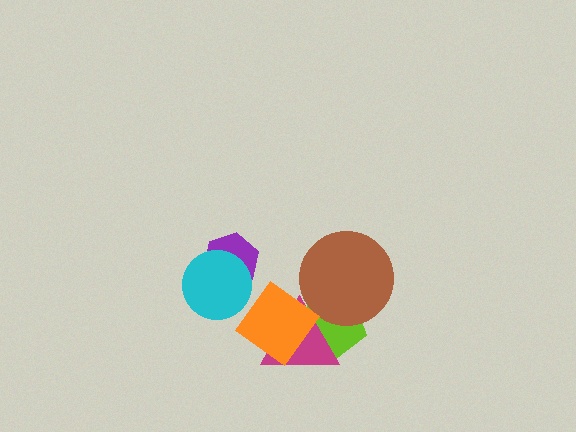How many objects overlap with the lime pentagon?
3 objects overlap with the lime pentagon.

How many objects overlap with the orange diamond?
2 objects overlap with the orange diamond.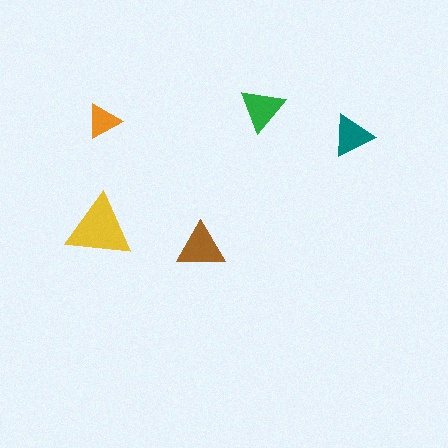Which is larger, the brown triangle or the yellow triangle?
The yellow one.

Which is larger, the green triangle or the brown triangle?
The brown one.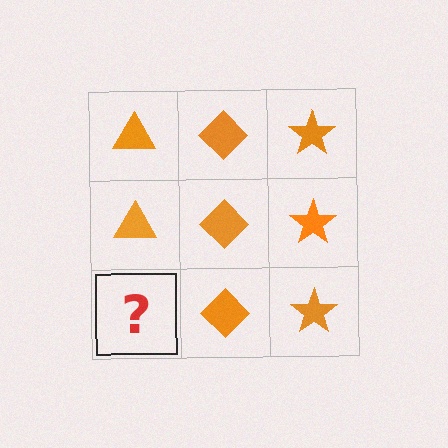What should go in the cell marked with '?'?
The missing cell should contain an orange triangle.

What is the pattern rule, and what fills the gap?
The rule is that each column has a consistent shape. The gap should be filled with an orange triangle.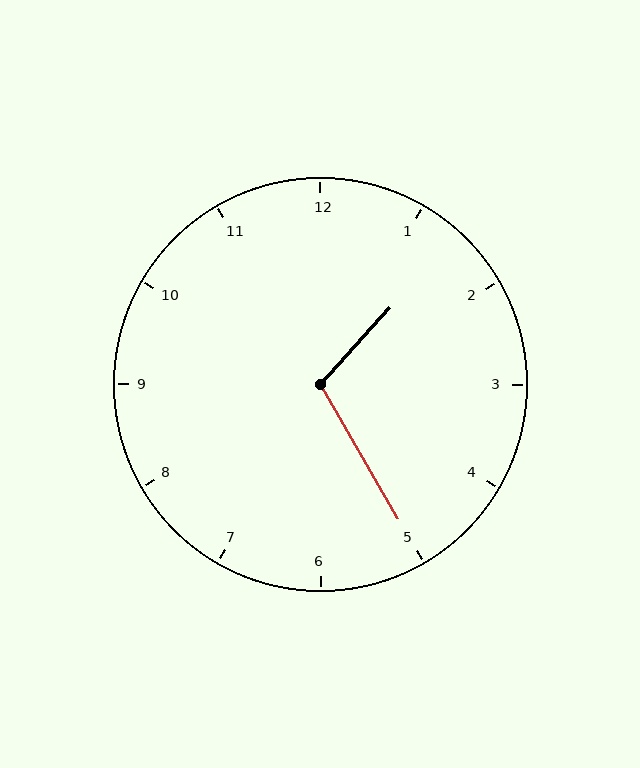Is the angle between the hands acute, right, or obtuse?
It is obtuse.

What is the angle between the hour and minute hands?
Approximately 108 degrees.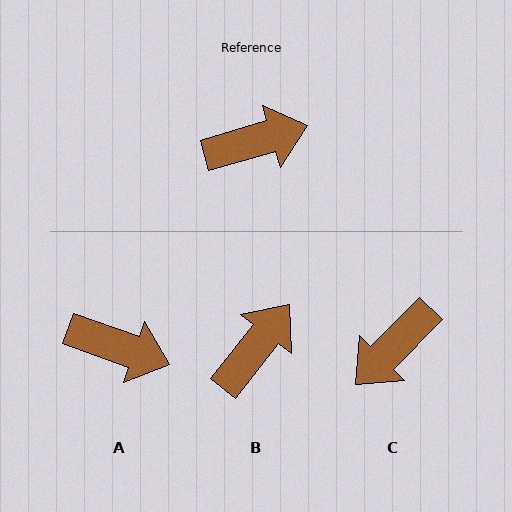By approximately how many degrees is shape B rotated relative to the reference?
Approximately 36 degrees counter-clockwise.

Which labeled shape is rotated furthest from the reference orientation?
C, about 151 degrees away.